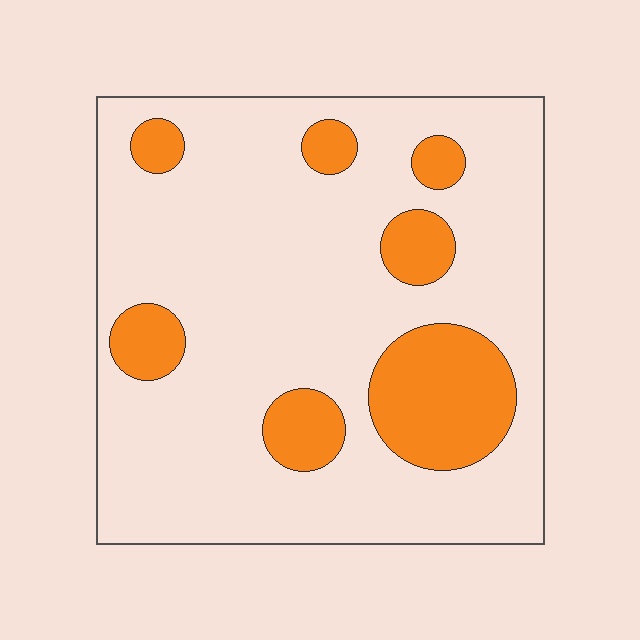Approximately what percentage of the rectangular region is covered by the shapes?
Approximately 20%.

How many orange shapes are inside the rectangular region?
7.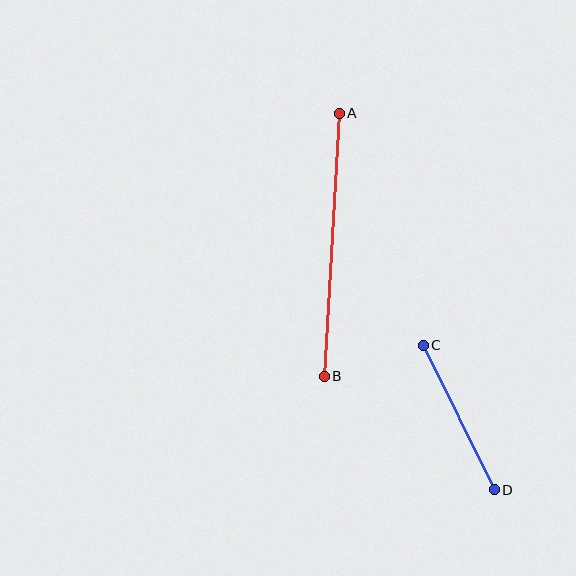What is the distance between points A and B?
The distance is approximately 263 pixels.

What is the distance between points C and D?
The distance is approximately 161 pixels.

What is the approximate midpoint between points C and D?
The midpoint is at approximately (459, 417) pixels.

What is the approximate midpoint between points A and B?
The midpoint is at approximately (332, 245) pixels.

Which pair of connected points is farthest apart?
Points A and B are farthest apart.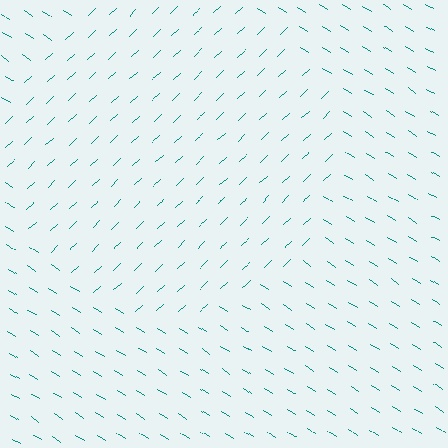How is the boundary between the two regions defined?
The boundary is defined purely by a change in line orientation (approximately 75 degrees difference). All lines are the same color and thickness.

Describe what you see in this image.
The image is filled with small teal line segments. A circle region in the image has lines oriented differently from the surrounding lines, creating a visible texture boundary.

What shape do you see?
I see a circle.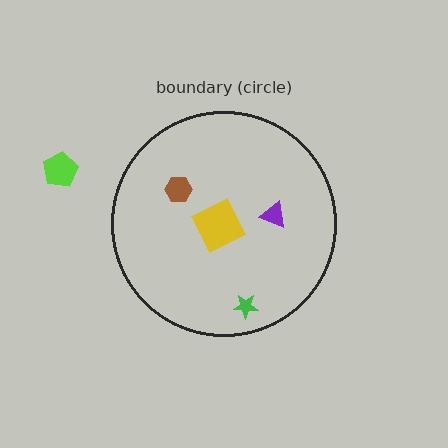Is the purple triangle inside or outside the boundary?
Inside.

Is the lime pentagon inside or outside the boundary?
Outside.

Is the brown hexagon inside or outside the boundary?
Inside.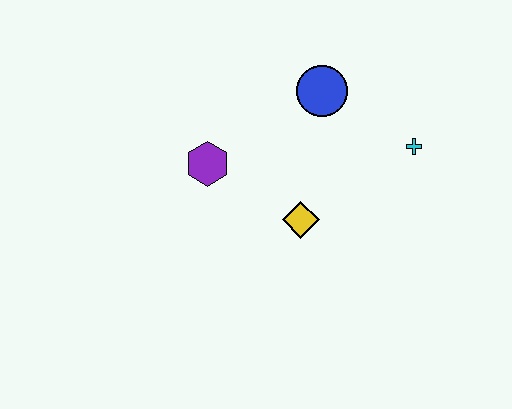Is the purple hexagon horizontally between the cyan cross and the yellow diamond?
No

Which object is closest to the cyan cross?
The blue circle is closest to the cyan cross.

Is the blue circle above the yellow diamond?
Yes